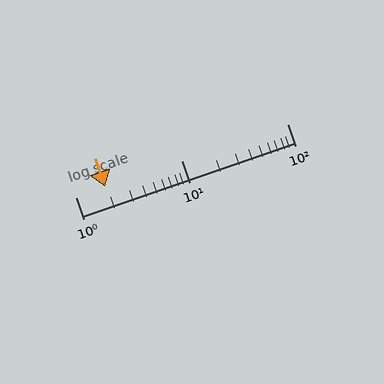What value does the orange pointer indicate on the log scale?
The pointer indicates approximately 1.9.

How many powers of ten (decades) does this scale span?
The scale spans 2 decades, from 1 to 100.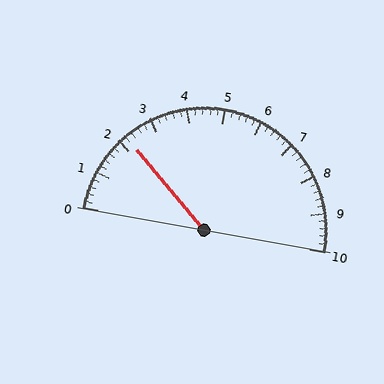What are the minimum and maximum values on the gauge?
The gauge ranges from 0 to 10.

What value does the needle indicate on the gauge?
The needle indicates approximately 2.2.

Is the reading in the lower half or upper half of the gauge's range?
The reading is in the lower half of the range (0 to 10).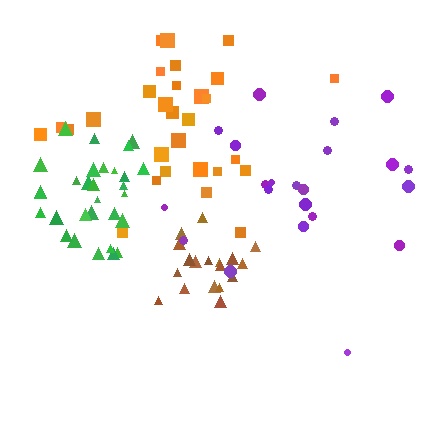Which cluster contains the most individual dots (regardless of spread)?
Green (30).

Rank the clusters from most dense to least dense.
brown, green, orange, purple.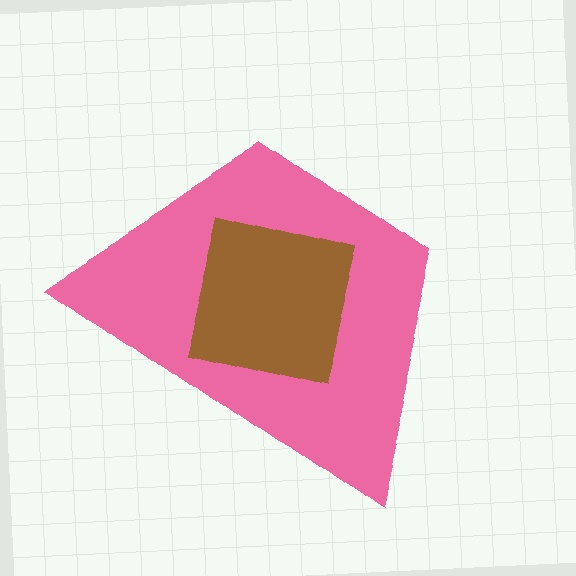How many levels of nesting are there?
2.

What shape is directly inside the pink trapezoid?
The brown square.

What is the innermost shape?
The brown square.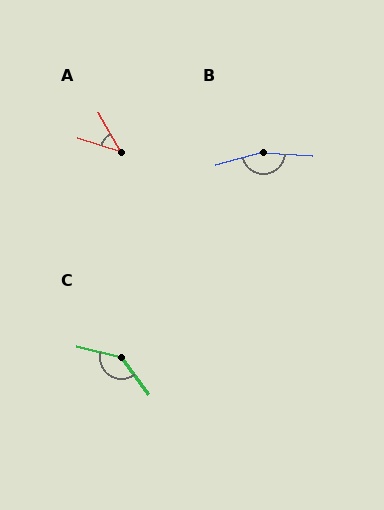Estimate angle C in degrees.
Approximately 140 degrees.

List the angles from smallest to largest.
A (42°), C (140°), B (161°).